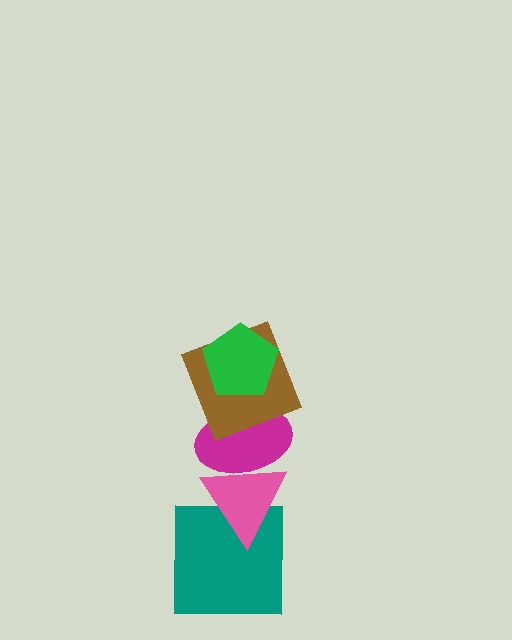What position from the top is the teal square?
The teal square is 5th from the top.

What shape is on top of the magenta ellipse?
The brown square is on top of the magenta ellipse.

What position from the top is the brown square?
The brown square is 2nd from the top.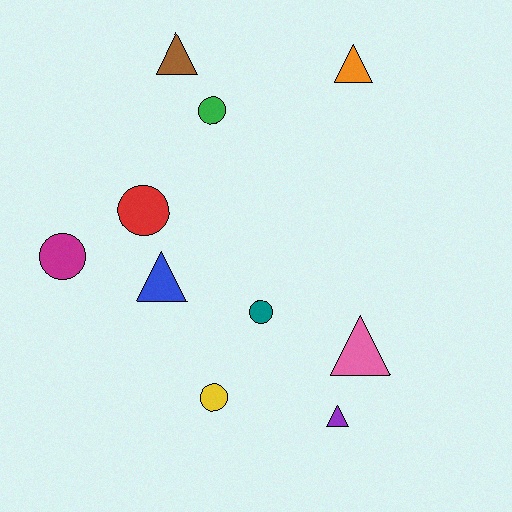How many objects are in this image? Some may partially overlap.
There are 10 objects.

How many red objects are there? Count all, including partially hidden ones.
There is 1 red object.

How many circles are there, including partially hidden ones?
There are 5 circles.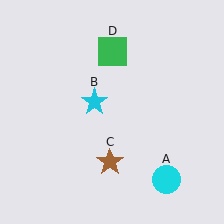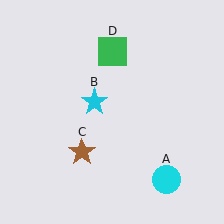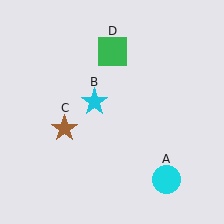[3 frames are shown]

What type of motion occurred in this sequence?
The brown star (object C) rotated clockwise around the center of the scene.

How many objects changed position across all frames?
1 object changed position: brown star (object C).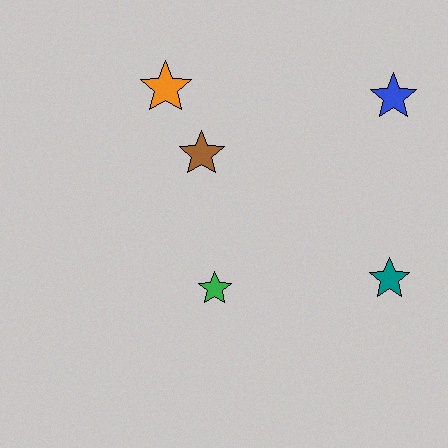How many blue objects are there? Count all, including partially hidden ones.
There is 1 blue object.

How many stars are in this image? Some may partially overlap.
There are 5 stars.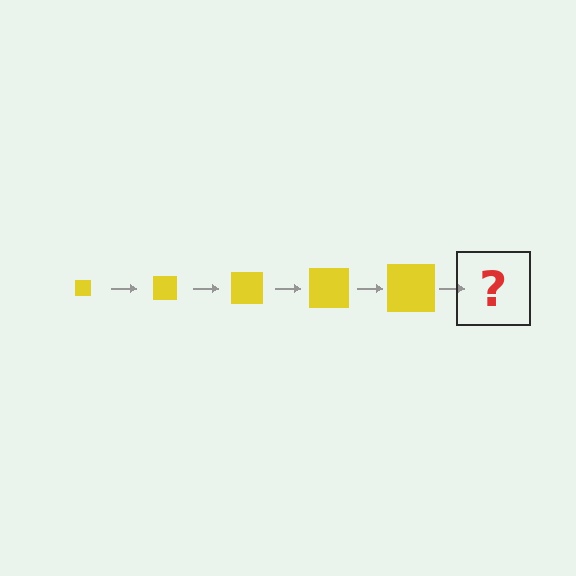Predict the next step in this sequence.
The next step is a yellow square, larger than the previous one.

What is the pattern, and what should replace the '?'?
The pattern is that the square gets progressively larger each step. The '?' should be a yellow square, larger than the previous one.